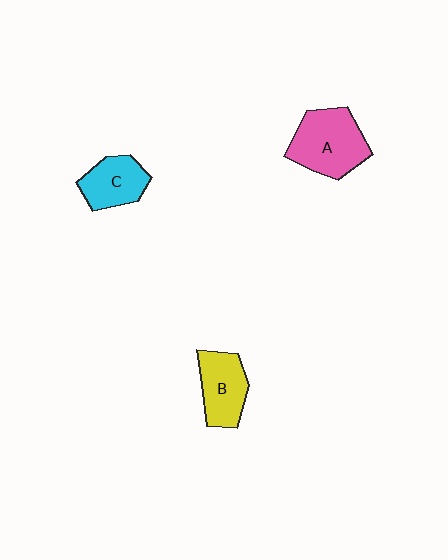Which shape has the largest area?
Shape A (pink).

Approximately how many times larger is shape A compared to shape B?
Approximately 1.4 times.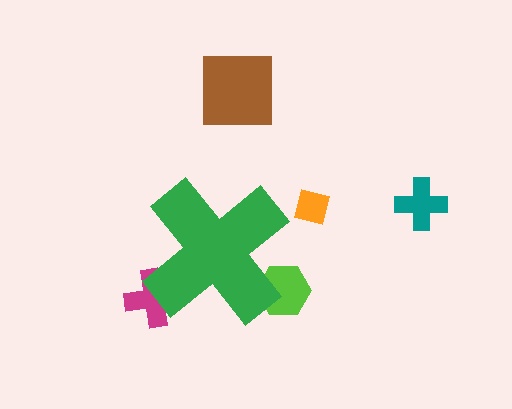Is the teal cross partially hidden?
No, the teal cross is fully visible.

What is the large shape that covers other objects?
A green cross.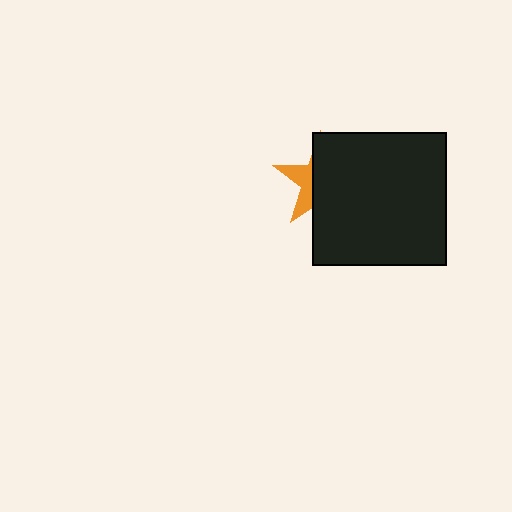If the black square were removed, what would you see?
You would see the complete orange star.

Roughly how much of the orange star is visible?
A small part of it is visible (roughly 31%).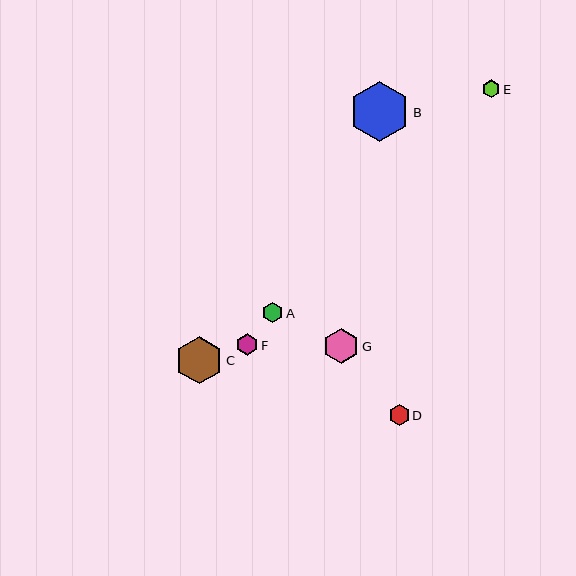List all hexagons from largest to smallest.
From largest to smallest: B, C, G, F, D, A, E.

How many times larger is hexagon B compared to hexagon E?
Hexagon B is approximately 3.4 times the size of hexagon E.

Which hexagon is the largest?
Hexagon B is the largest with a size of approximately 60 pixels.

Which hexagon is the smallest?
Hexagon E is the smallest with a size of approximately 18 pixels.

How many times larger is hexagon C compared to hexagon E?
Hexagon C is approximately 2.7 times the size of hexagon E.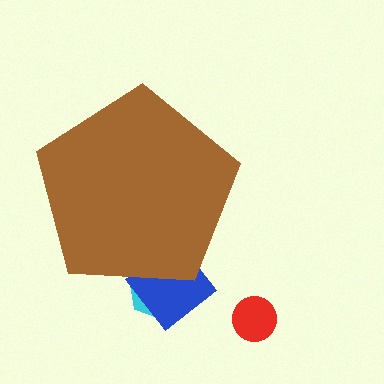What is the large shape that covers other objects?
A brown pentagon.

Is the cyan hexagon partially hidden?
Yes, the cyan hexagon is partially hidden behind the brown pentagon.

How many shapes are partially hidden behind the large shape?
2 shapes are partially hidden.